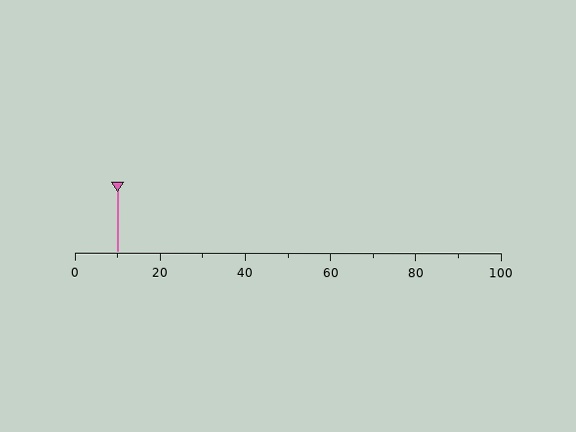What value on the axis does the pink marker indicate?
The marker indicates approximately 10.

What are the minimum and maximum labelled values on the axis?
The axis runs from 0 to 100.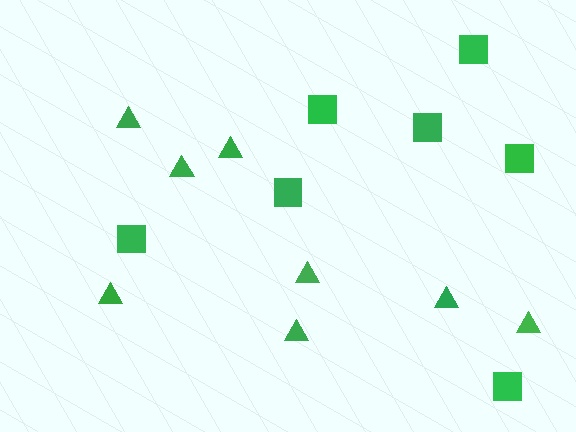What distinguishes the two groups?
There are 2 groups: one group of triangles (8) and one group of squares (7).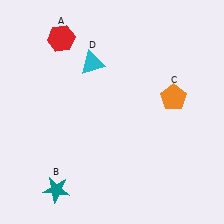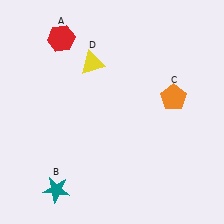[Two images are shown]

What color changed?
The triangle (D) changed from cyan in Image 1 to yellow in Image 2.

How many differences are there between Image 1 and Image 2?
There is 1 difference between the two images.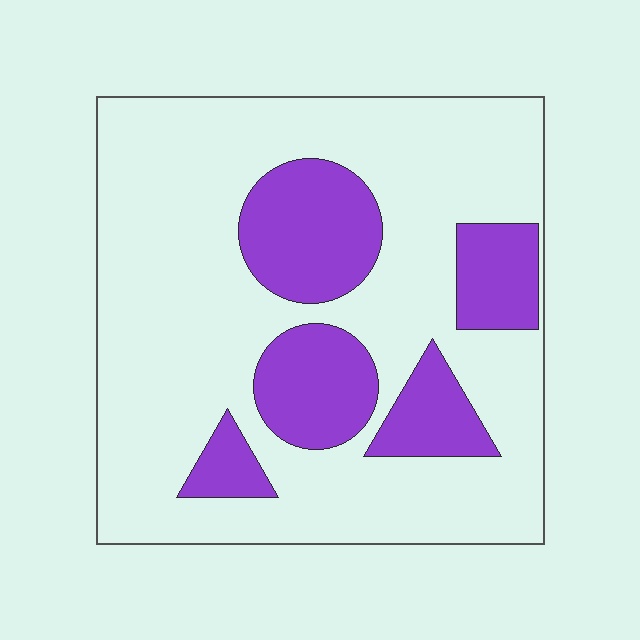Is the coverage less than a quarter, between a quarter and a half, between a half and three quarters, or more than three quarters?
Between a quarter and a half.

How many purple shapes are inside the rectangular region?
5.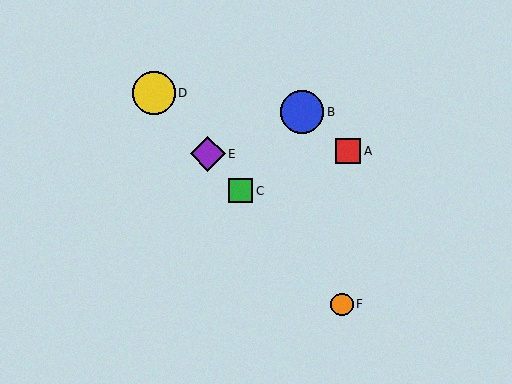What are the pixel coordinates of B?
Object B is at (302, 112).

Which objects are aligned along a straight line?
Objects C, D, E, F are aligned along a straight line.